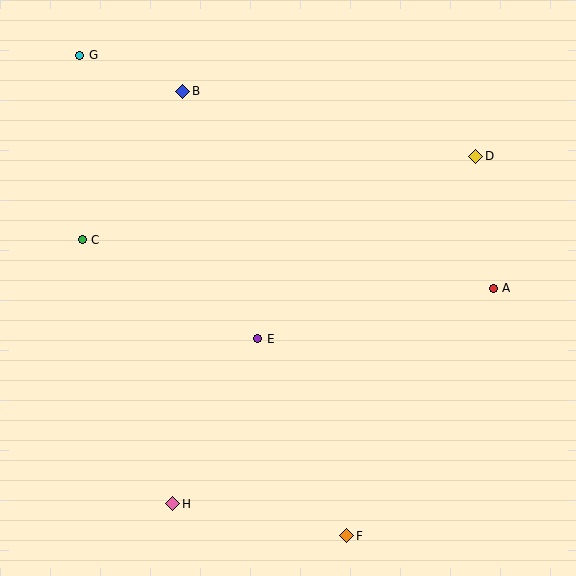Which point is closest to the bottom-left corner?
Point H is closest to the bottom-left corner.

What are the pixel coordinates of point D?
Point D is at (476, 156).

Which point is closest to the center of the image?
Point E at (258, 339) is closest to the center.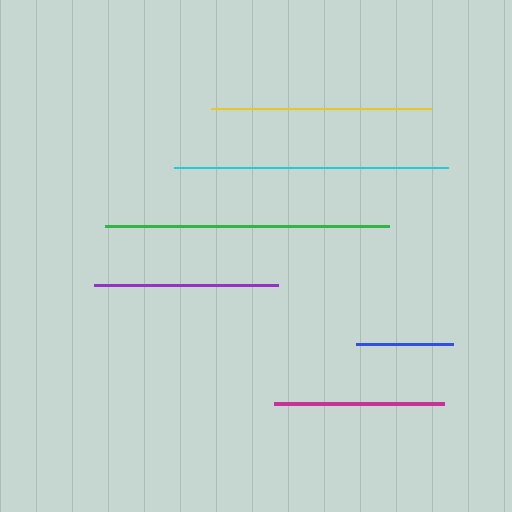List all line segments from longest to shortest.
From longest to shortest: green, cyan, yellow, purple, magenta, blue.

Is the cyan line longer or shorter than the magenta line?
The cyan line is longer than the magenta line.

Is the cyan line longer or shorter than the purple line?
The cyan line is longer than the purple line.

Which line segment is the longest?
The green line is the longest at approximately 284 pixels.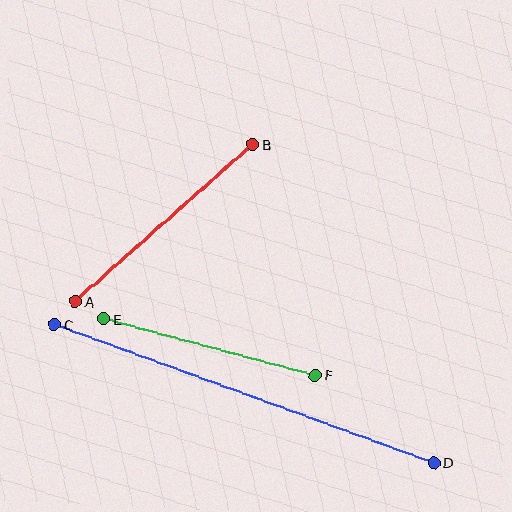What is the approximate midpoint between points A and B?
The midpoint is at approximately (164, 223) pixels.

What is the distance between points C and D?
The distance is approximately 404 pixels.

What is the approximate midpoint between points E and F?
The midpoint is at approximately (209, 347) pixels.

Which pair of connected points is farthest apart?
Points C and D are farthest apart.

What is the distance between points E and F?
The distance is approximately 219 pixels.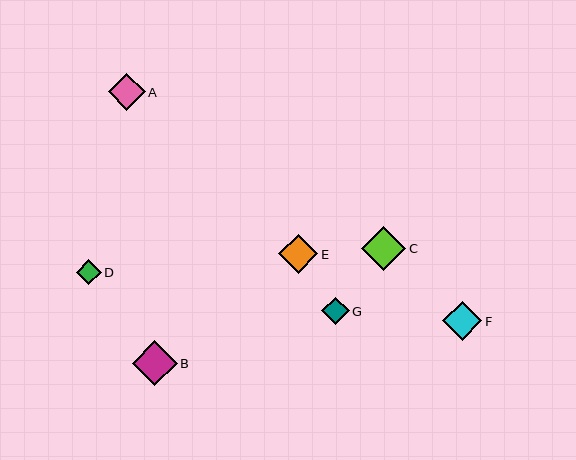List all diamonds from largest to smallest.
From largest to smallest: B, C, F, E, A, G, D.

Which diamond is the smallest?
Diamond D is the smallest with a size of approximately 25 pixels.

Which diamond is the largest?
Diamond B is the largest with a size of approximately 45 pixels.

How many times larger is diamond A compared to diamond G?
Diamond A is approximately 1.3 times the size of diamond G.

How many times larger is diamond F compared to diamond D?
Diamond F is approximately 1.6 times the size of diamond D.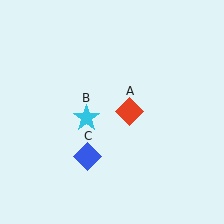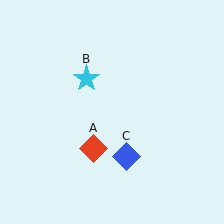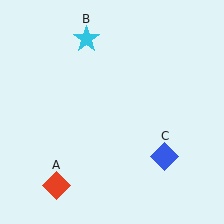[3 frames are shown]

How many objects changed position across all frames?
3 objects changed position: red diamond (object A), cyan star (object B), blue diamond (object C).